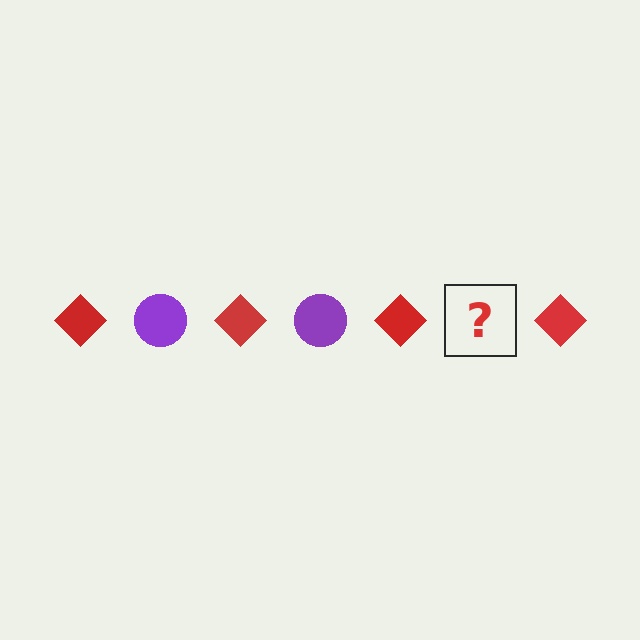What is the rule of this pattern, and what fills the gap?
The rule is that the pattern alternates between red diamond and purple circle. The gap should be filled with a purple circle.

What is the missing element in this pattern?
The missing element is a purple circle.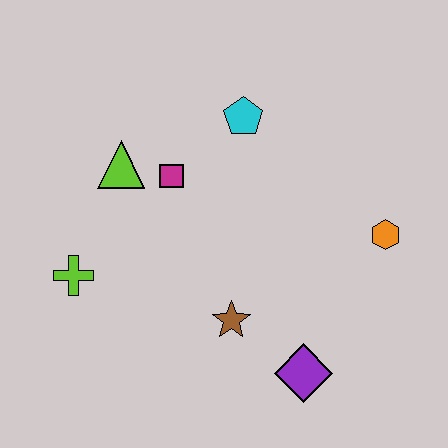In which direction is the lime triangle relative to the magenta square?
The lime triangle is to the left of the magenta square.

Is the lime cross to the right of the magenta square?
No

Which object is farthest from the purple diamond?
The lime triangle is farthest from the purple diamond.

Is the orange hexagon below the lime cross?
No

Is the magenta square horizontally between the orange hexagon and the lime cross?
Yes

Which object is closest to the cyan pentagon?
The magenta square is closest to the cyan pentagon.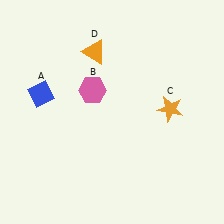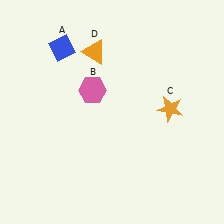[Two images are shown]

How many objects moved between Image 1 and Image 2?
1 object moved between the two images.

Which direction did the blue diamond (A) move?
The blue diamond (A) moved up.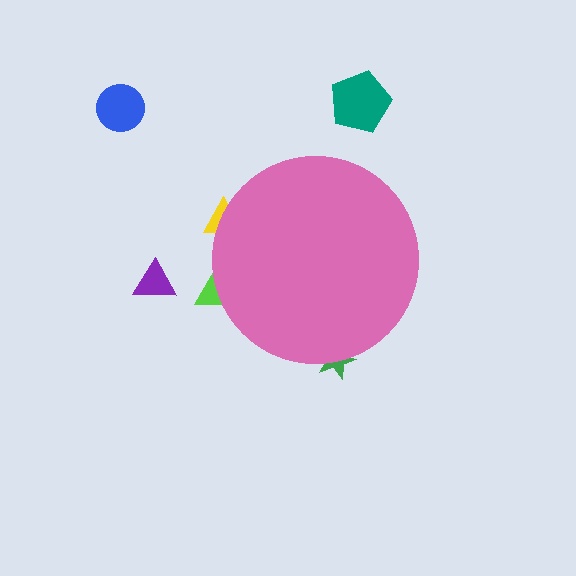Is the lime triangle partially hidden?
Yes, the lime triangle is partially hidden behind the pink circle.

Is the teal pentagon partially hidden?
No, the teal pentagon is fully visible.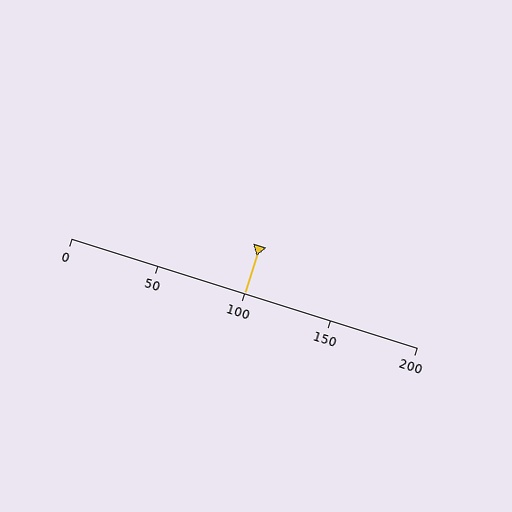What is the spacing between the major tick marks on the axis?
The major ticks are spaced 50 apart.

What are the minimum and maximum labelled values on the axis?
The axis runs from 0 to 200.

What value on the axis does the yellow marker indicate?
The marker indicates approximately 100.